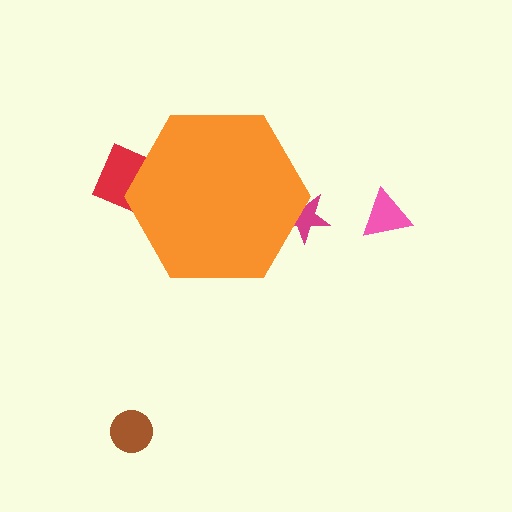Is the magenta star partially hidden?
Yes, the magenta star is partially hidden behind the orange hexagon.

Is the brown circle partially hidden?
No, the brown circle is fully visible.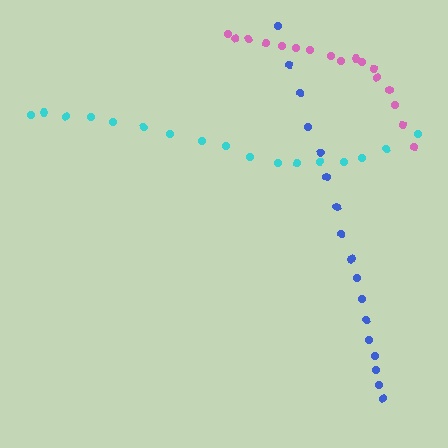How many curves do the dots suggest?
There are 3 distinct paths.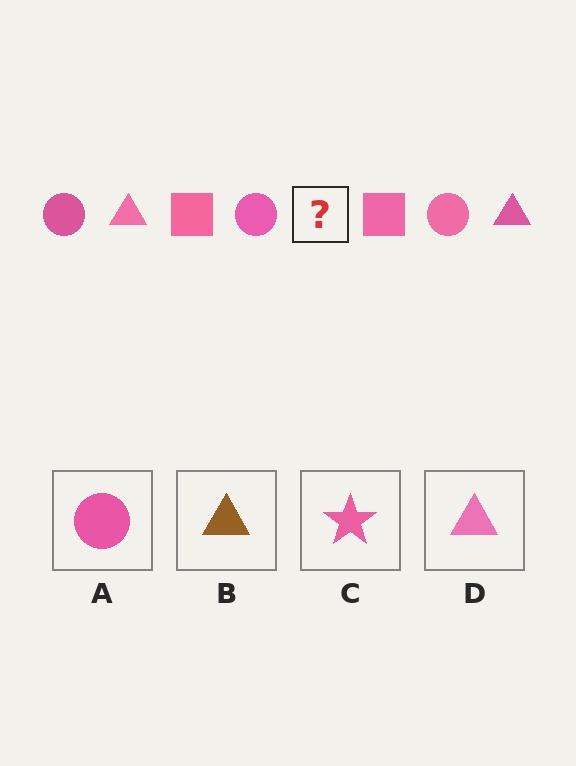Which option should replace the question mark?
Option D.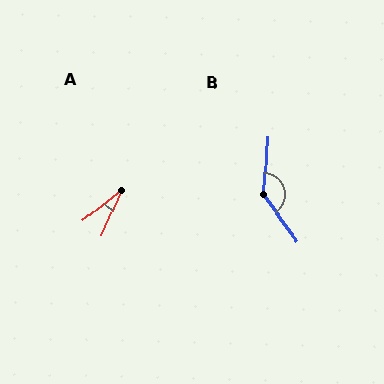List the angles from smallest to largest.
A (28°), B (140°).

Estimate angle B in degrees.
Approximately 140 degrees.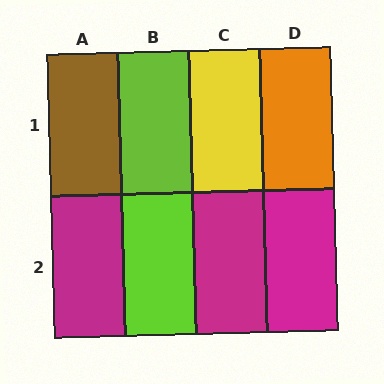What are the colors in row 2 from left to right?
Magenta, lime, magenta, magenta.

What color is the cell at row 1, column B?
Lime.